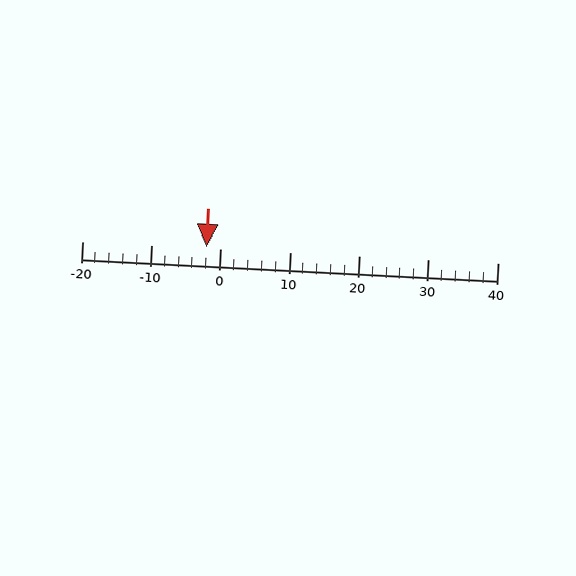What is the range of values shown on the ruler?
The ruler shows values from -20 to 40.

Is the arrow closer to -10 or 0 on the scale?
The arrow is closer to 0.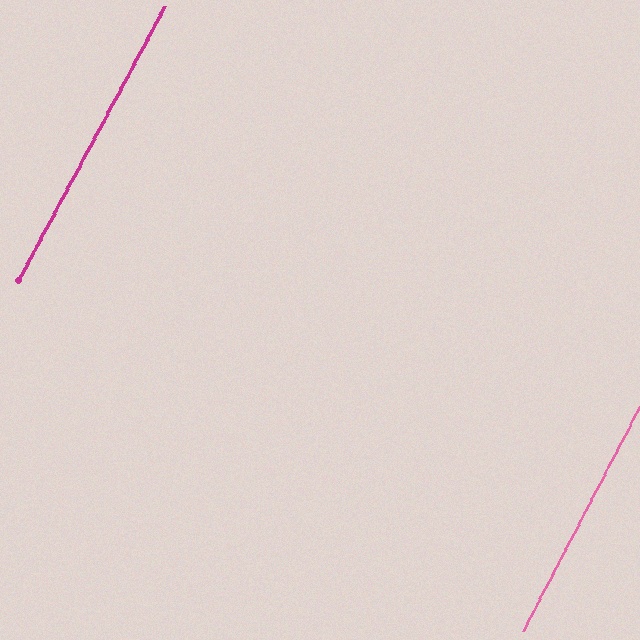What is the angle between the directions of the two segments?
Approximately 1 degree.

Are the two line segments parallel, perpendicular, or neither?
Parallel — their directions differ by only 0.8°.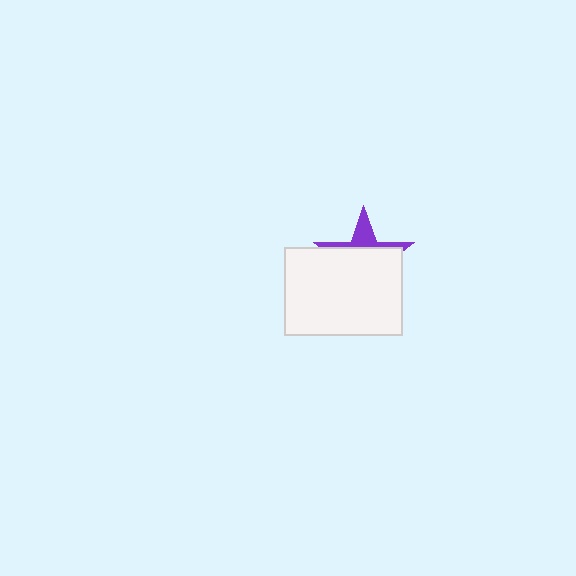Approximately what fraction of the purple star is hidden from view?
Roughly 69% of the purple star is hidden behind the white rectangle.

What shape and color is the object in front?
The object in front is a white rectangle.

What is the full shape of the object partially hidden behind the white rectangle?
The partially hidden object is a purple star.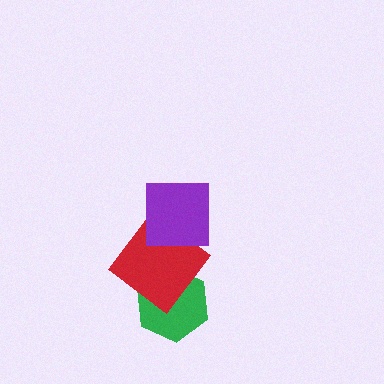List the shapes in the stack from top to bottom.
From top to bottom: the purple square, the red diamond, the green hexagon.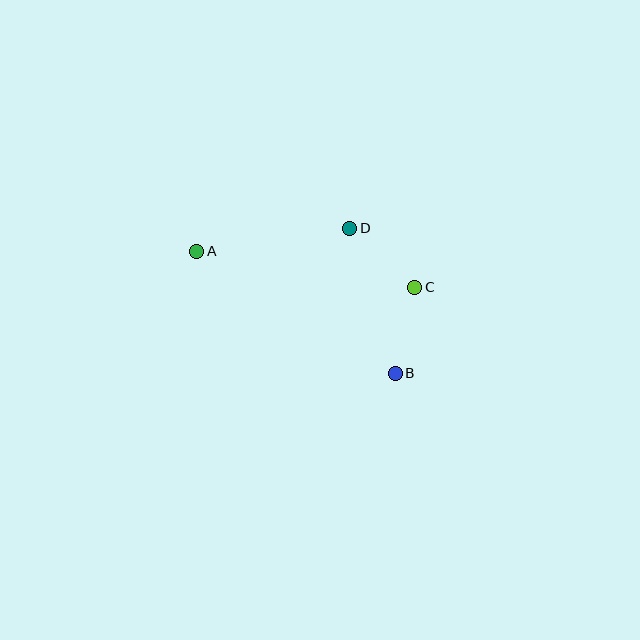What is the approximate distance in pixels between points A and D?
The distance between A and D is approximately 154 pixels.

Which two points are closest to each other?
Points C and D are closest to each other.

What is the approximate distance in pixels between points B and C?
The distance between B and C is approximately 88 pixels.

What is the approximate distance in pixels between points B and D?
The distance between B and D is approximately 152 pixels.